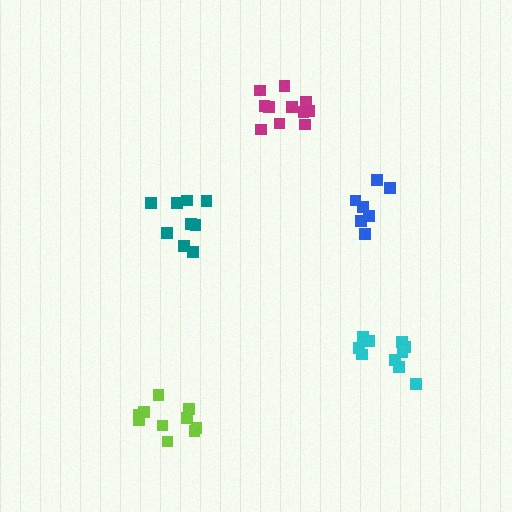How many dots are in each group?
Group 1: 9 dots, Group 2: 10 dots, Group 3: 11 dots, Group 4: 7 dots, Group 5: 10 dots (47 total).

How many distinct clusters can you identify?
There are 5 distinct clusters.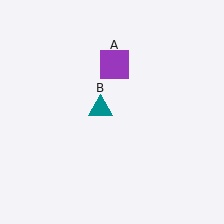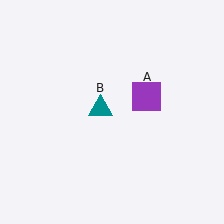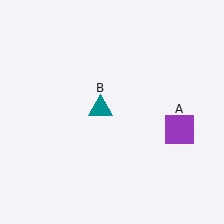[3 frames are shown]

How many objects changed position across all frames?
1 object changed position: purple square (object A).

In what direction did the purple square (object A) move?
The purple square (object A) moved down and to the right.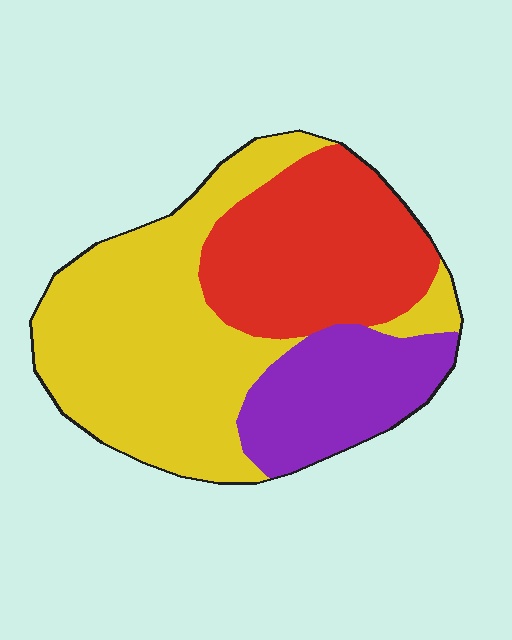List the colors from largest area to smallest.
From largest to smallest: yellow, red, purple.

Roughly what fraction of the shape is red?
Red covers around 30% of the shape.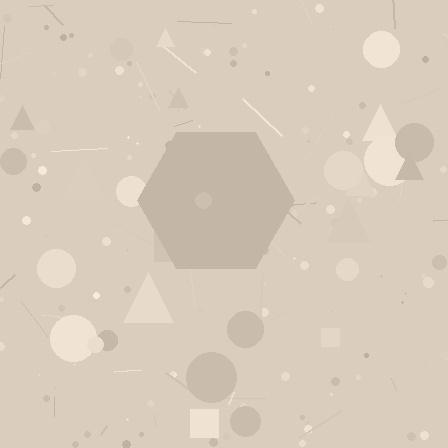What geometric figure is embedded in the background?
A hexagon is embedded in the background.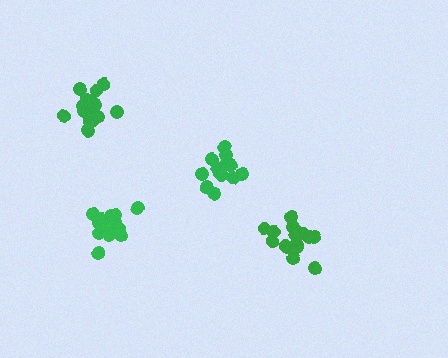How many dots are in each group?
Group 1: 14 dots, Group 2: 15 dots, Group 3: 14 dots, Group 4: 16 dots (59 total).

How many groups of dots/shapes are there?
There are 4 groups.